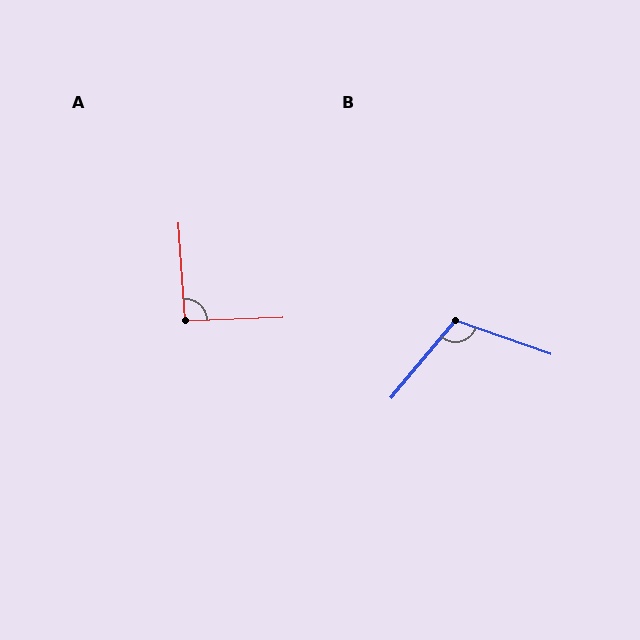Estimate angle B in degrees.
Approximately 111 degrees.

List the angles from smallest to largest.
A (92°), B (111°).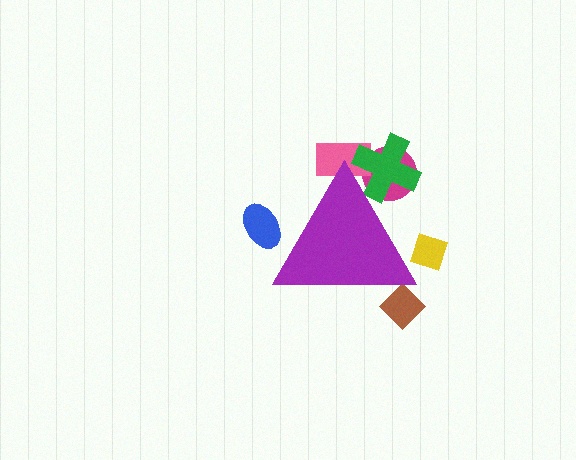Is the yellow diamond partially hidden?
Yes, the yellow diamond is partially hidden behind the purple triangle.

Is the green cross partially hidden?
Yes, the green cross is partially hidden behind the purple triangle.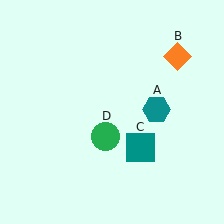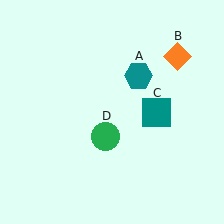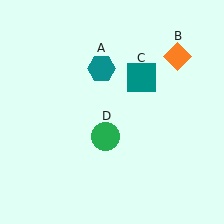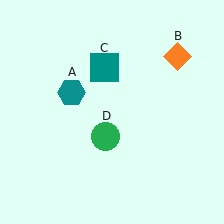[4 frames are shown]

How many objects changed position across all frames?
2 objects changed position: teal hexagon (object A), teal square (object C).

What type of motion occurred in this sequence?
The teal hexagon (object A), teal square (object C) rotated counterclockwise around the center of the scene.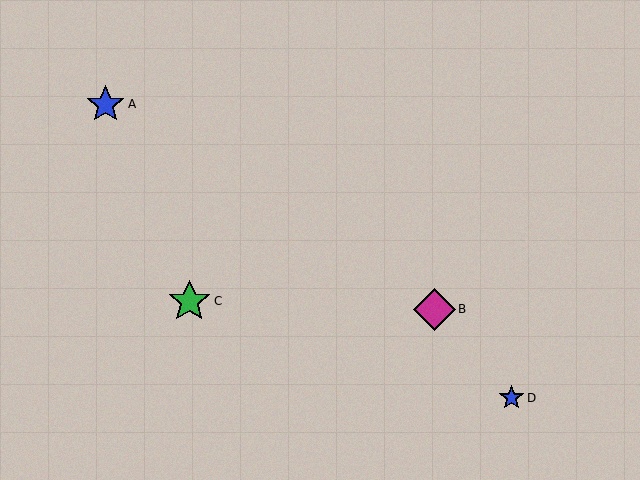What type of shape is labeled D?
Shape D is a blue star.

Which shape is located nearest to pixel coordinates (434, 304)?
The magenta diamond (labeled B) at (434, 309) is nearest to that location.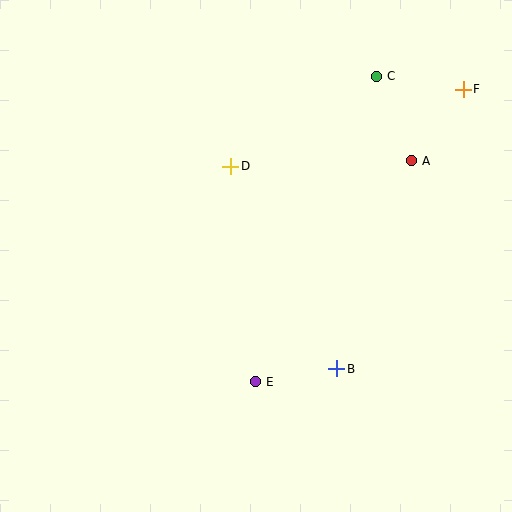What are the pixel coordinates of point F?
Point F is at (463, 89).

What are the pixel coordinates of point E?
Point E is at (256, 382).